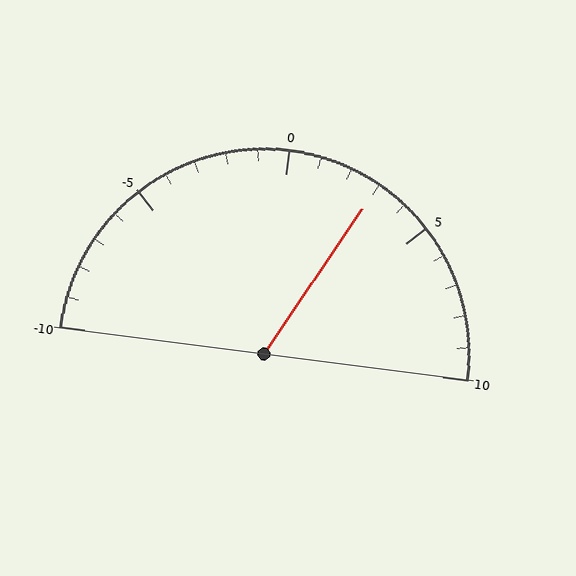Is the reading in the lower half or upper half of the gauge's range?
The reading is in the upper half of the range (-10 to 10).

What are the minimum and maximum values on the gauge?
The gauge ranges from -10 to 10.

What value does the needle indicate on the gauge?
The needle indicates approximately 3.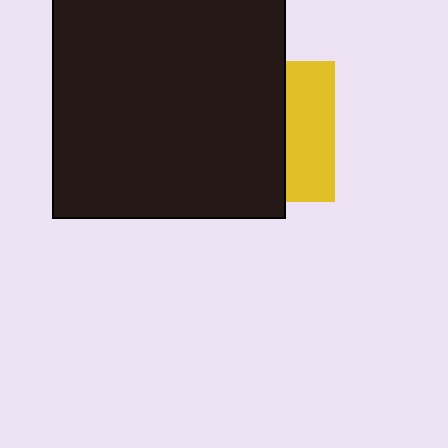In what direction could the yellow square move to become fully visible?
The yellow square could move right. That would shift it out from behind the black square entirely.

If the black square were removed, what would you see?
You would see the complete yellow square.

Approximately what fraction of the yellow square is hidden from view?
Roughly 65% of the yellow square is hidden behind the black square.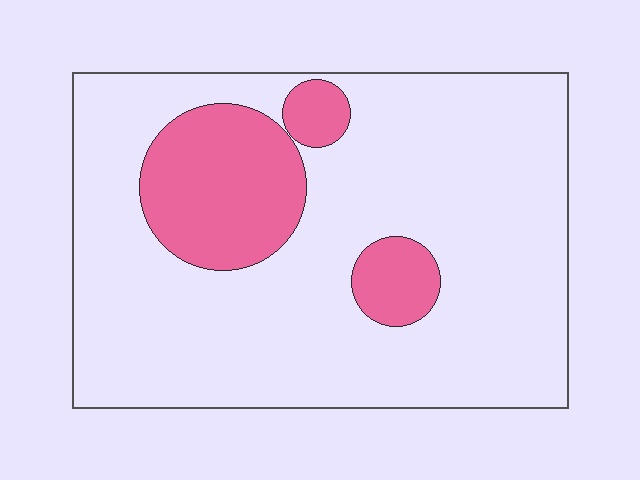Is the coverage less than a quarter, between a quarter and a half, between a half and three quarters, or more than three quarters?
Less than a quarter.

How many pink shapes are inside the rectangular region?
3.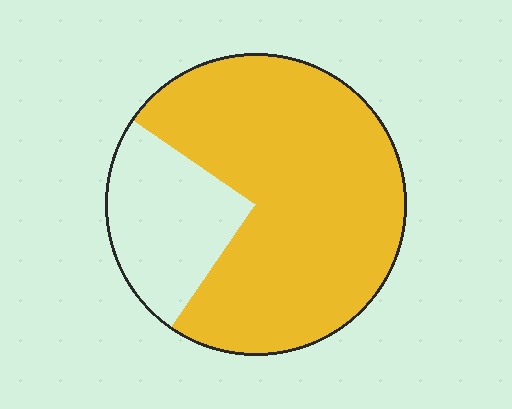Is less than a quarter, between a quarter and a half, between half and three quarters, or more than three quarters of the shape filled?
More than three quarters.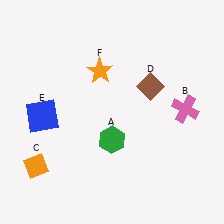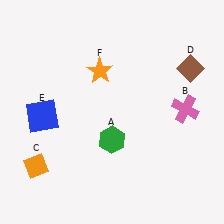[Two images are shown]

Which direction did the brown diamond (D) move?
The brown diamond (D) moved right.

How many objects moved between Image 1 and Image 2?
1 object moved between the two images.